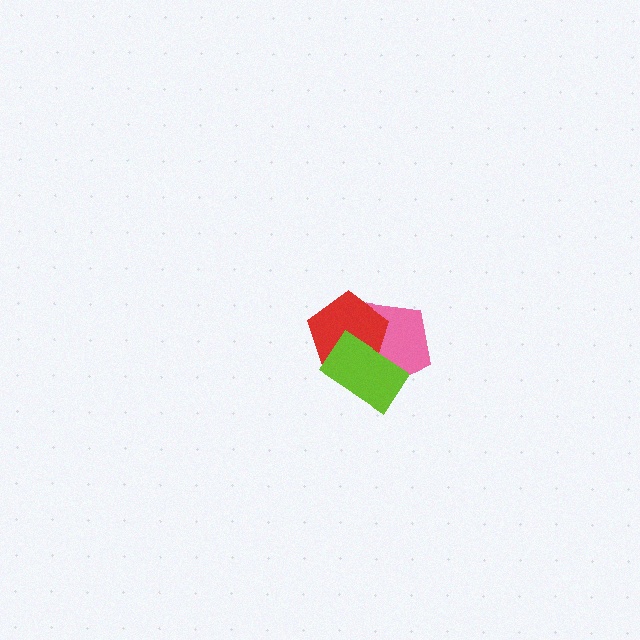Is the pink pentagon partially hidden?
Yes, it is partially covered by another shape.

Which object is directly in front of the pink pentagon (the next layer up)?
The red pentagon is directly in front of the pink pentagon.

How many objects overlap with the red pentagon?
2 objects overlap with the red pentagon.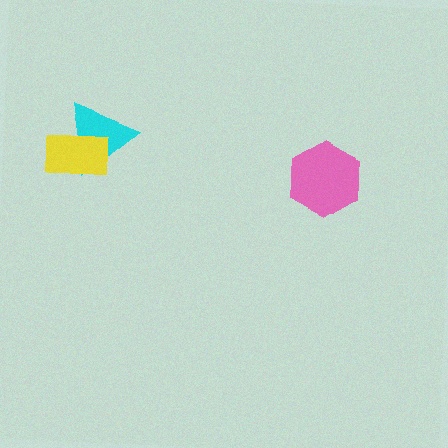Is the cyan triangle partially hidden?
Yes, it is partially covered by another shape.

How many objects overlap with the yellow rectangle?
1 object overlaps with the yellow rectangle.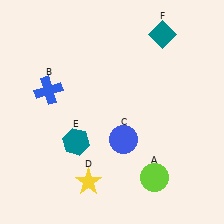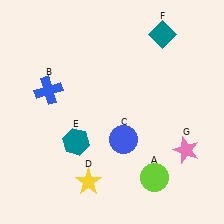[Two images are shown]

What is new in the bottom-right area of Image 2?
A pink star (G) was added in the bottom-right area of Image 2.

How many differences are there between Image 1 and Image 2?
There is 1 difference between the two images.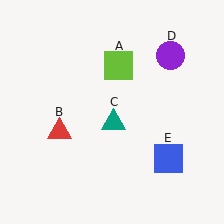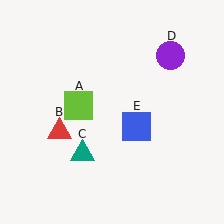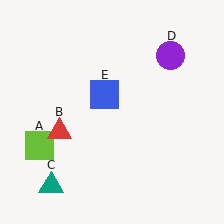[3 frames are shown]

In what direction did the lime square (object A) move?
The lime square (object A) moved down and to the left.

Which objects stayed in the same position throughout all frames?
Red triangle (object B) and purple circle (object D) remained stationary.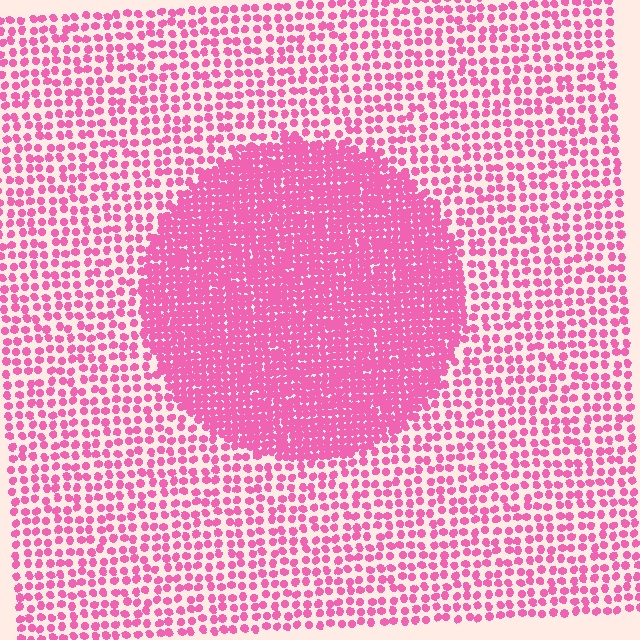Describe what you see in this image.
The image contains small pink elements arranged at two different densities. A circle-shaped region is visible where the elements are more densely packed than the surrounding area.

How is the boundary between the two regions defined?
The boundary is defined by a change in element density (approximately 2.3x ratio). All elements are the same color, size, and shape.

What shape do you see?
I see a circle.